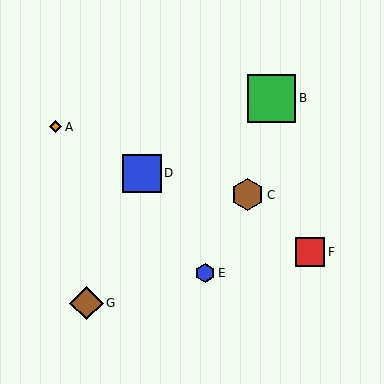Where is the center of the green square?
The center of the green square is at (272, 98).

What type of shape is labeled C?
Shape C is a brown hexagon.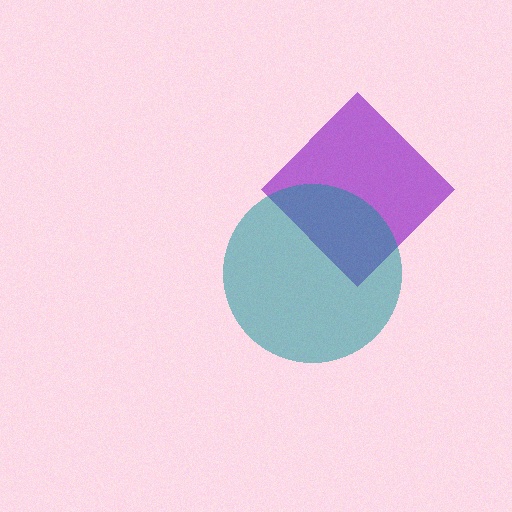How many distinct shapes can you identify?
There are 2 distinct shapes: a purple diamond, a teal circle.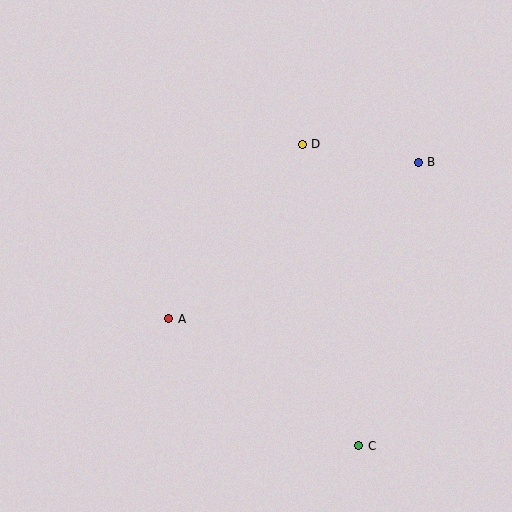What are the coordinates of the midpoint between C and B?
The midpoint between C and B is at (388, 304).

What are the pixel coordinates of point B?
Point B is at (418, 162).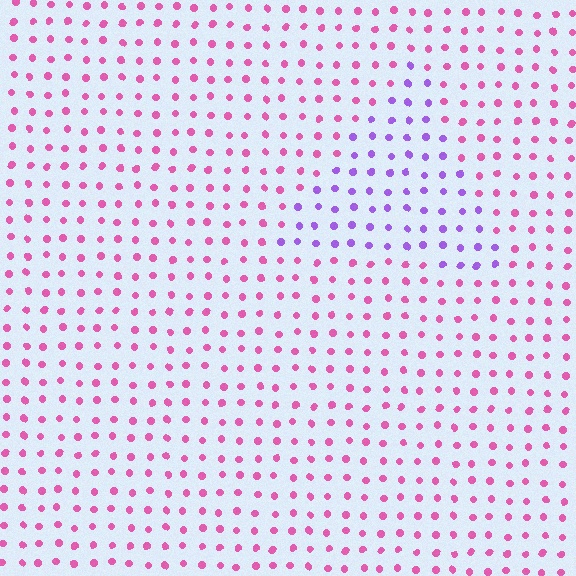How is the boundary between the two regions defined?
The boundary is defined purely by a slight shift in hue (about 51 degrees). Spacing, size, and orientation are identical on both sides.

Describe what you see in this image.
The image is filled with small pink elements in a uniform arrangement. A triangle-shaped region is visible where the elements are tinted to a slightly different hue, forming a subtle color boundary.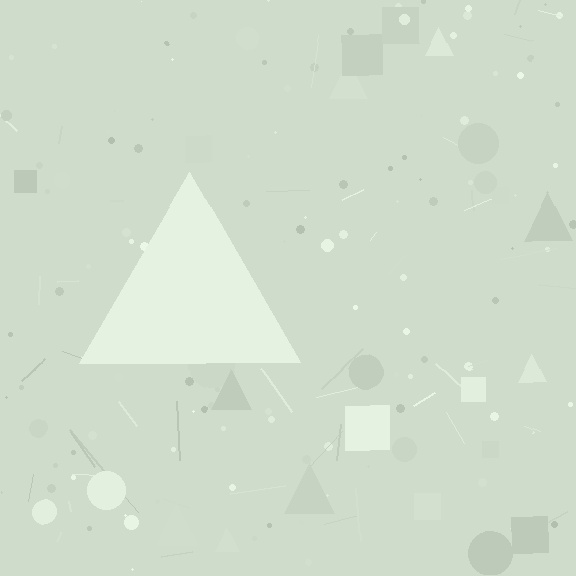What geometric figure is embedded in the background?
A triangle is embedded in the background.